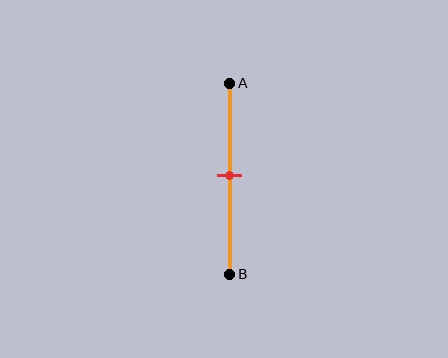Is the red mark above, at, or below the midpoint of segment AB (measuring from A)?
The red mark is approximately at the midpoint of segment AB.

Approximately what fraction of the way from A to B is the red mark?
The red mark is approximately 50% of the way from A to B.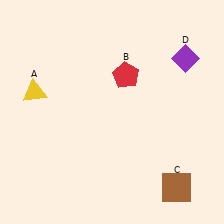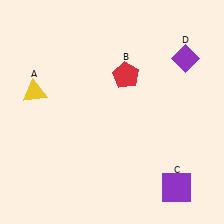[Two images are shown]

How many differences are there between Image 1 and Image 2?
There is 1 difference between the two images.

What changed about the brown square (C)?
In Image 1, C is brown. In Image 2, it changed to purple.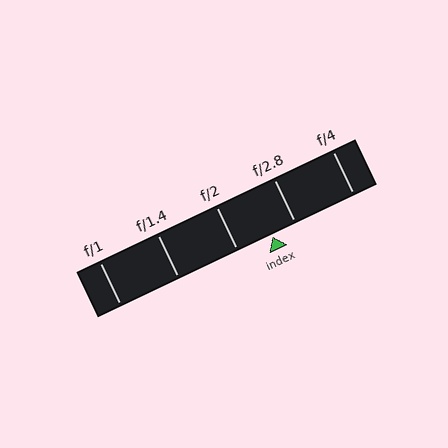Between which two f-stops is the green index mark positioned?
The index mark is between f/2 and f/2.8.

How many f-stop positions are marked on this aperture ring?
There are 5 f-stop positions marked.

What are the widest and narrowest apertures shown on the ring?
The widest aperture shown is f/1 and the narrowest is f/4.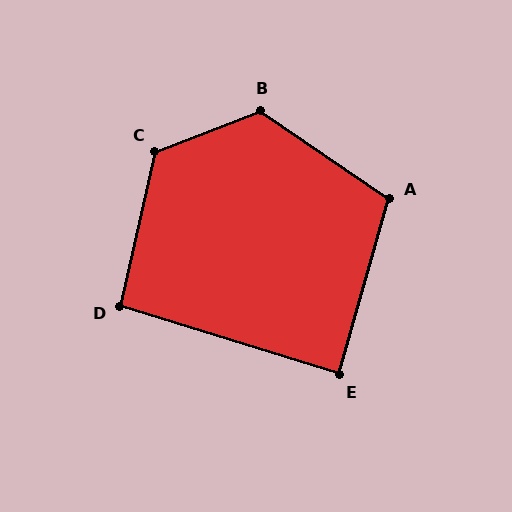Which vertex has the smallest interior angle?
E, at approximately 88 degrees.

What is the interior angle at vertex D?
Approximately 95 degrees (approximately right).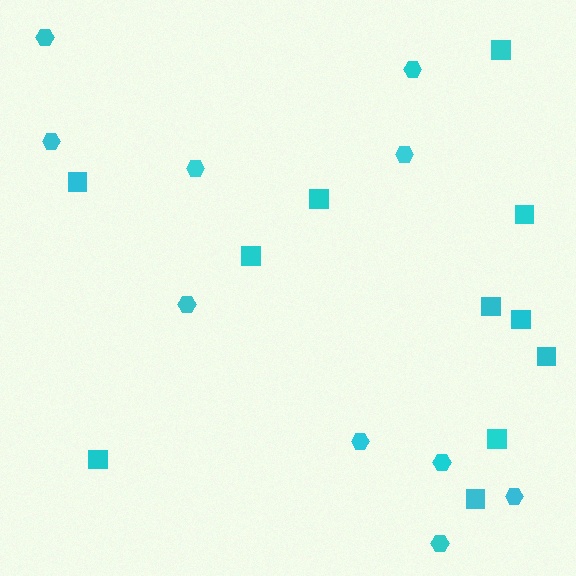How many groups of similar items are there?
There are 2 groups: one group of hexagons (10) and one group of squares (11).